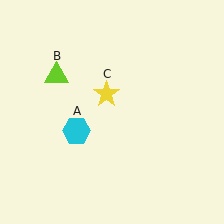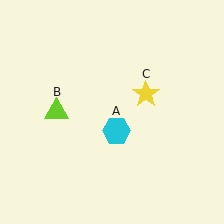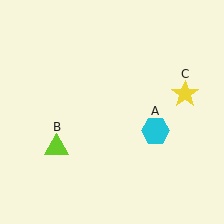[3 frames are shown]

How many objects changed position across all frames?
3 objects changed position: cyan hexagon (object A), lime triangle (object B), yellow star (object C).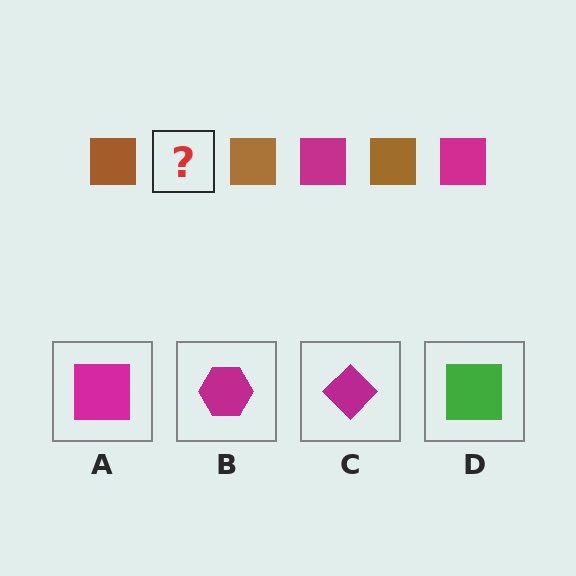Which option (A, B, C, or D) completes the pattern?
A.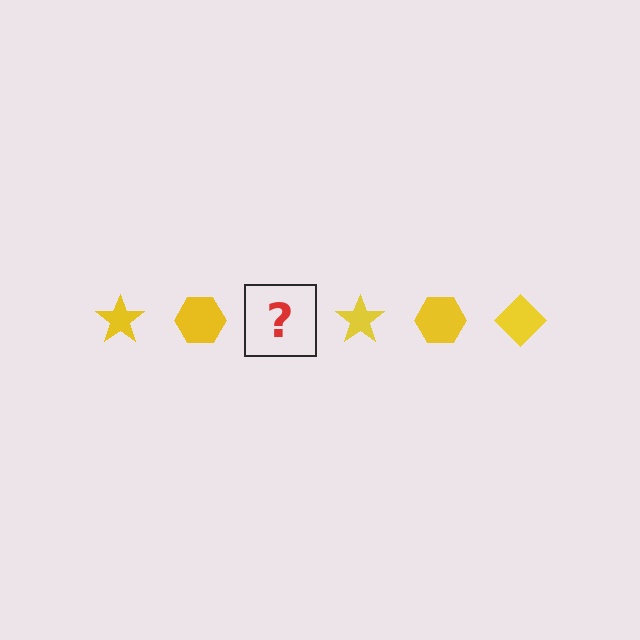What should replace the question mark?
The question mark should be replaced with a yellow diamond.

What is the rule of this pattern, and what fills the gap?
The rule is that the pattern cycles through star, hexagon, diamond shapes in yellow. The gap should be filled with a yellow diamond.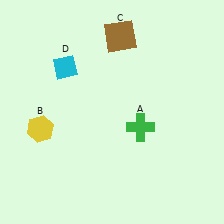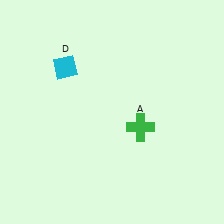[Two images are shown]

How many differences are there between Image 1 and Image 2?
There are 2 differences between the two images.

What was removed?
The brown square (C), the yellow hexagon (B) were removed in Image 2.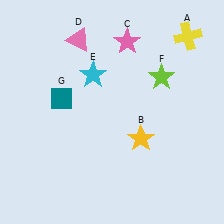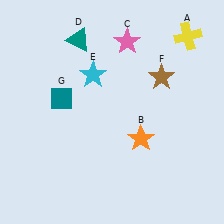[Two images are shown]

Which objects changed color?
B changed from yellow to orange. D changed from pink to teal. F changed from lime to brown.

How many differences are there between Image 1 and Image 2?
There are 3 differences between the two images.